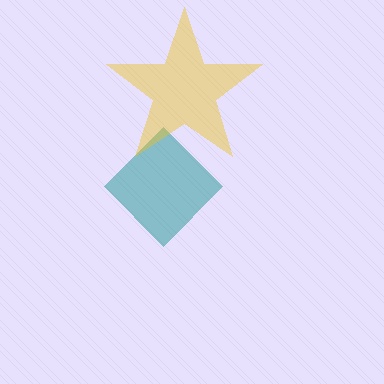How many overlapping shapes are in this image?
There are 2 overlapping shapes in the image.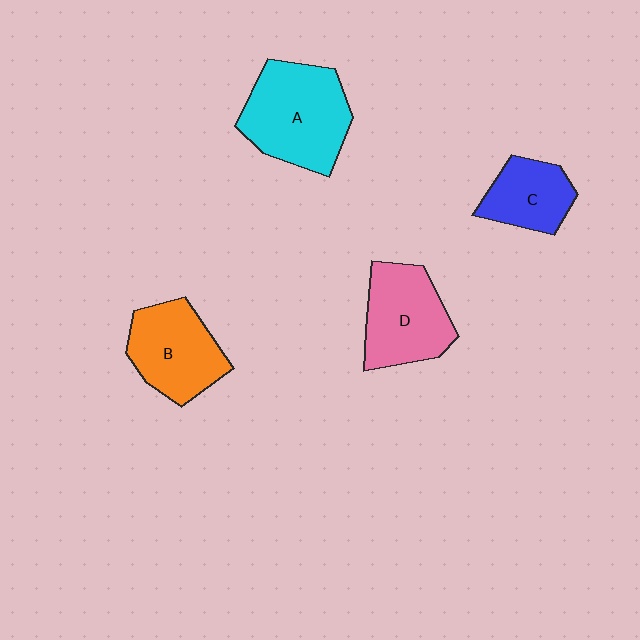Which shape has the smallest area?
Shape C (blue).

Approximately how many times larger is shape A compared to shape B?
Approximately 1.3 times.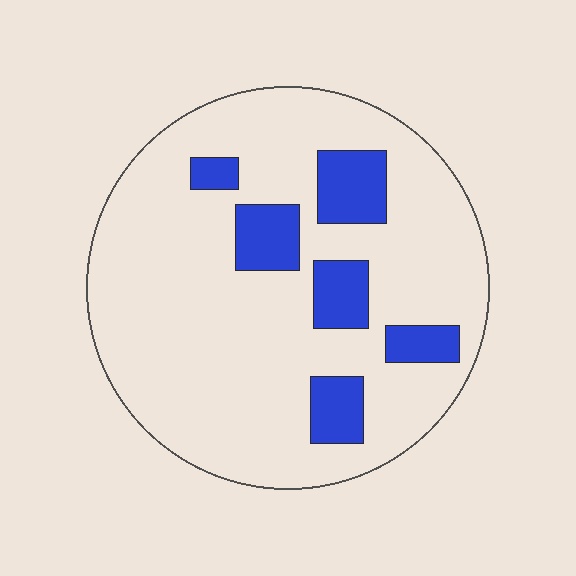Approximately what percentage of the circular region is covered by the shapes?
Approximately 15%.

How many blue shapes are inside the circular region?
6.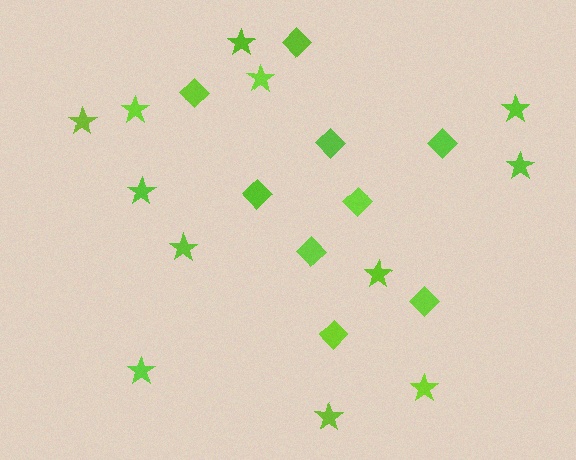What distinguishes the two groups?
There are 2 groups: one group of stars (12) and one group of diamonds (9).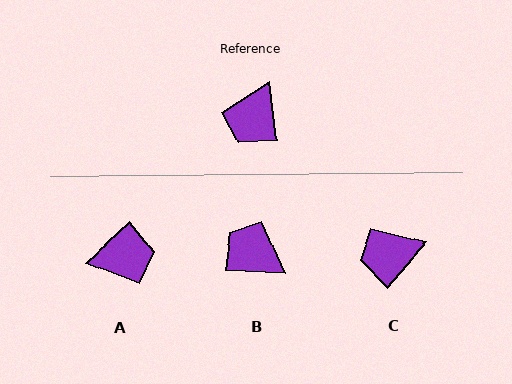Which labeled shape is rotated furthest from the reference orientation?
A, about 126 degrees away.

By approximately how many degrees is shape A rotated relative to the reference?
Approximately 126 degrees counter-clockwise.